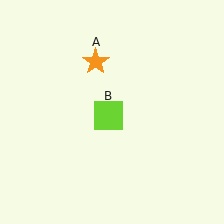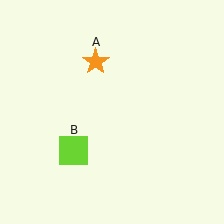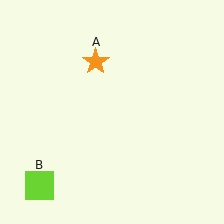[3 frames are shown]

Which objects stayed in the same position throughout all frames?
Orange star (object A) remained stationary.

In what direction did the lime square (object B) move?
The lime square (object B) moved down and to the left.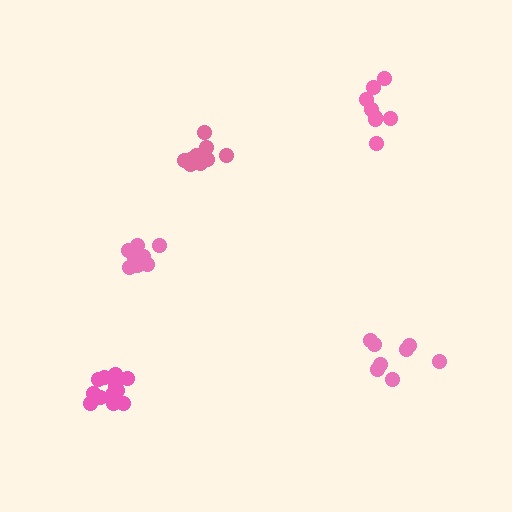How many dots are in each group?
Group 1: 8 dots, Group 2: 9 dots, Group 3: 12 dots, Group 4: 8 dots, Group 5: 10 dots (47 total).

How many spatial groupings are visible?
There are 5 spatial groupings.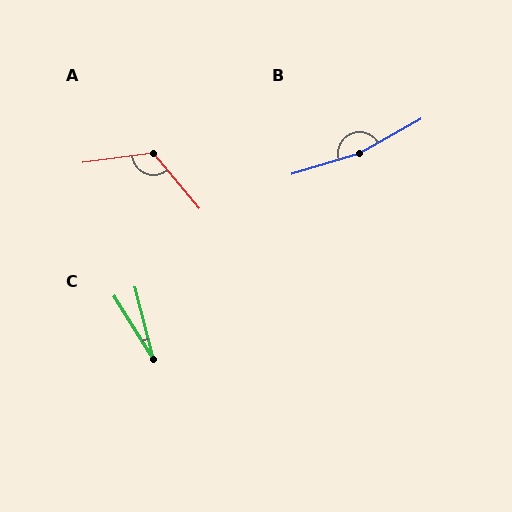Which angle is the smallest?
C, at approximately 17 degrees.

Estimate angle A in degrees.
Approximately 122 degrees.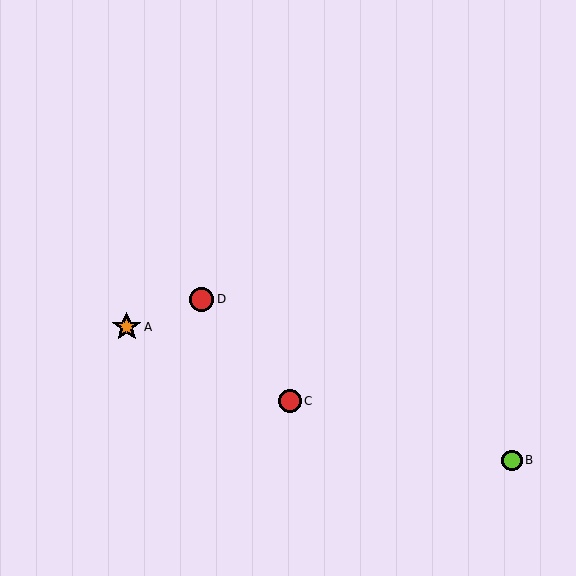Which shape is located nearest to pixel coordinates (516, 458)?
The lime circle (labeled B) at (512, 460) is nearest to that location.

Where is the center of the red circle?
The center of the red circle is at (290, 401).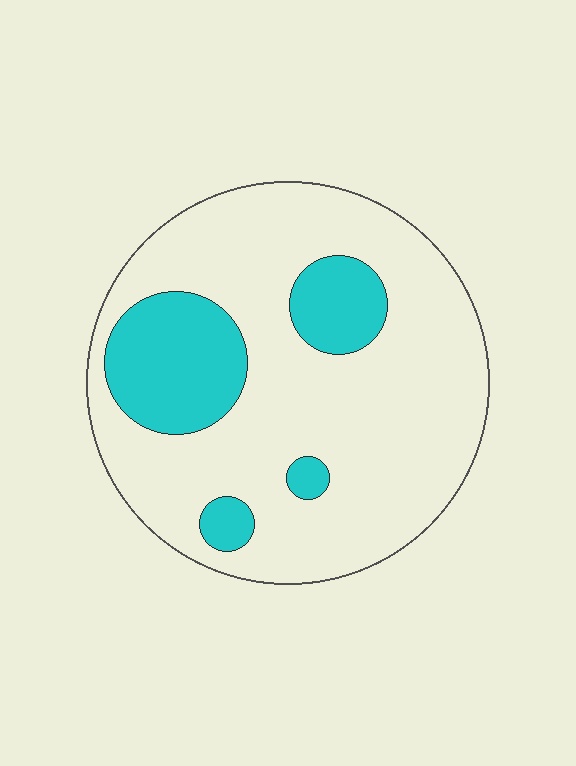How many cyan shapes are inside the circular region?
4.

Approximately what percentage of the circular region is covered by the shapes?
Approximately 20%.